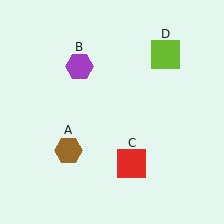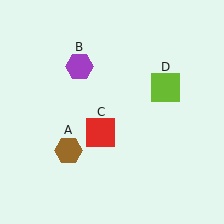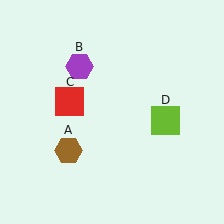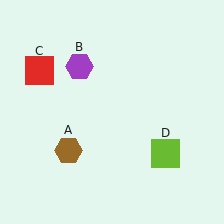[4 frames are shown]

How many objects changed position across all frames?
2 objects changed position: red square (object C), lime square (object D).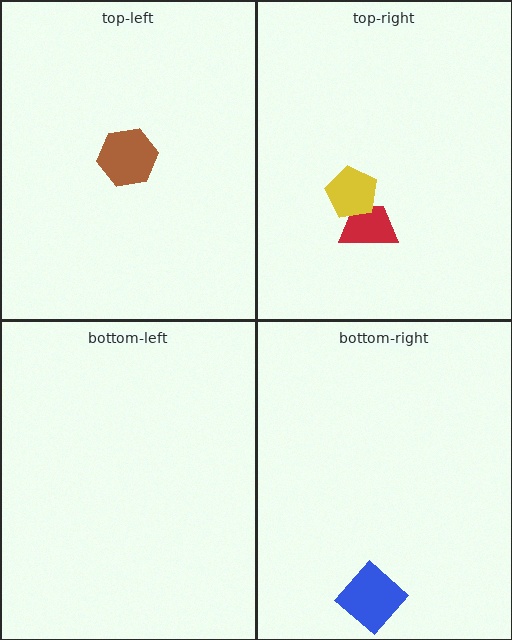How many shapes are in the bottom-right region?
1.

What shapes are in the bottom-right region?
The blue diamond.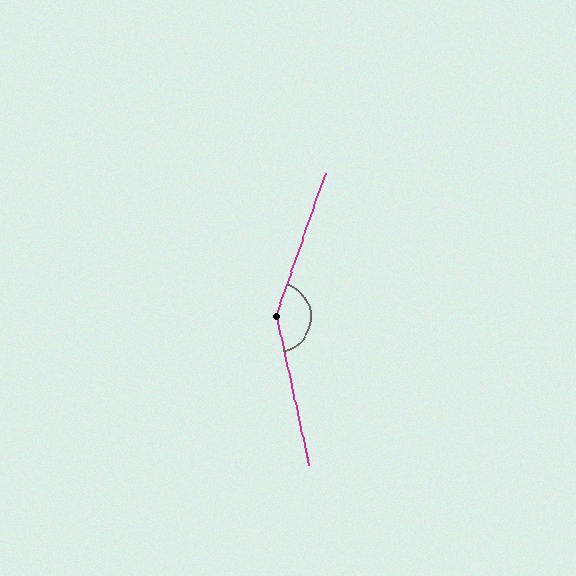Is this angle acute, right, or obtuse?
It is obtuse.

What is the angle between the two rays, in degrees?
Approximately 148 degrees.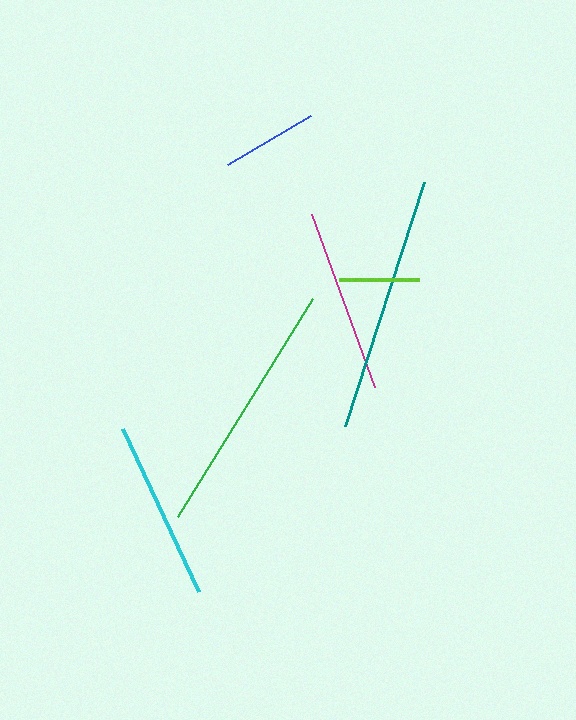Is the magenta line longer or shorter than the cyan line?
The magenta line is longer than the cyan line.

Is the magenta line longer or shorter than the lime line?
The magenta line is longer than the lime line.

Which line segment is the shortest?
The lime line is the shortest at approximately 81 pixels.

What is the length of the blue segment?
The blue segment is approximately 97 pixels long.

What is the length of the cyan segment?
The cyan segment is approximately 180 pixels long.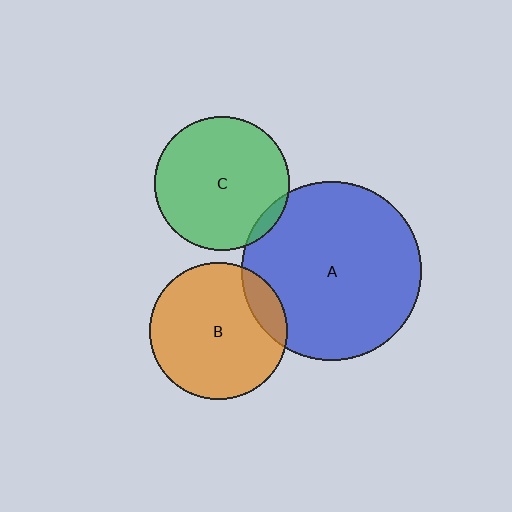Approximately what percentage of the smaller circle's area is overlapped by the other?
Approximately 5%.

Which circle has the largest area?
Circle A (blue).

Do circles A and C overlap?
Yes.